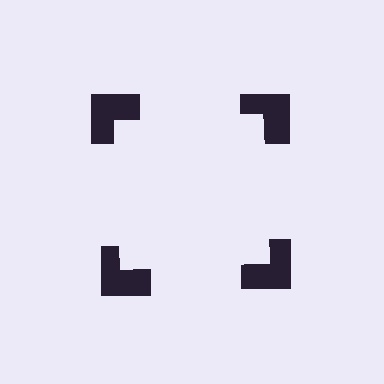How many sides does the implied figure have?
4 sides.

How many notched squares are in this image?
There are 4 — one at each vertex of the illusory square.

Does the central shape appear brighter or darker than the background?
It typically appears slightly brighter than the background, even though no actual brightness change is drawn.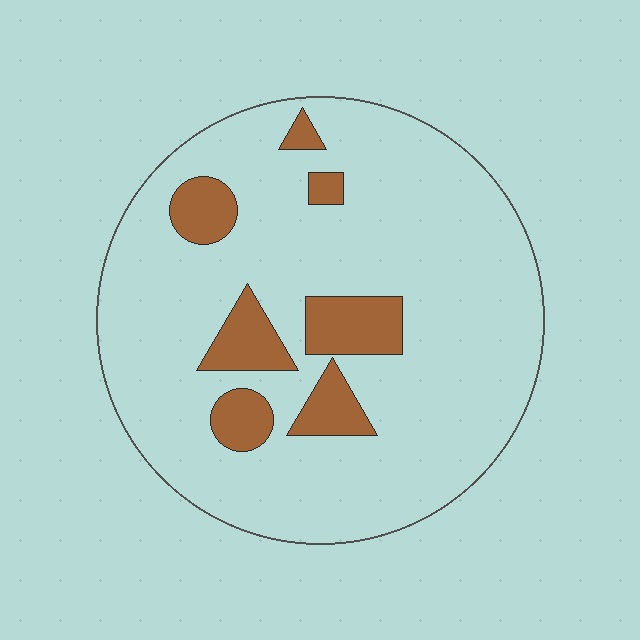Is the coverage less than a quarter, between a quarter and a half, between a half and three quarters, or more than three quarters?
Less than a quarter.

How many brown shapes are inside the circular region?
7.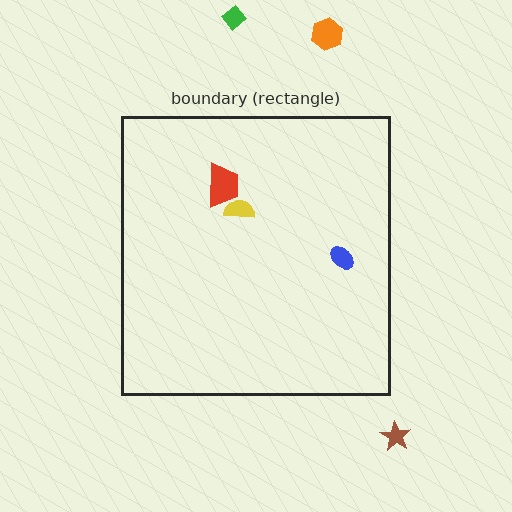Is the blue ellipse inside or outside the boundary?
Inside.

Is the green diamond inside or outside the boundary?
Outside.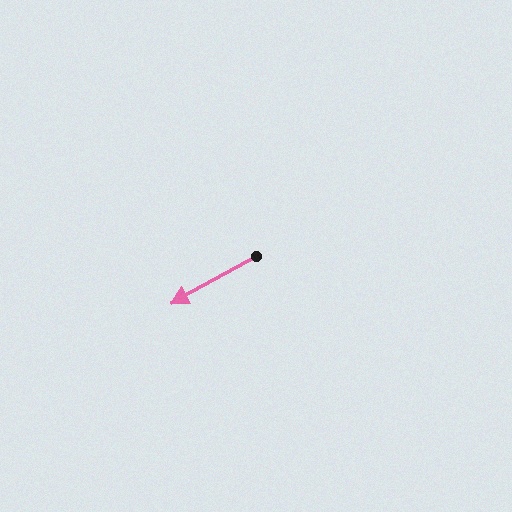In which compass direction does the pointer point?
Southwest.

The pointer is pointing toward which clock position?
Roughly 8 o'clock.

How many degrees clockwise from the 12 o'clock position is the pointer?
Approximately 241 degrees.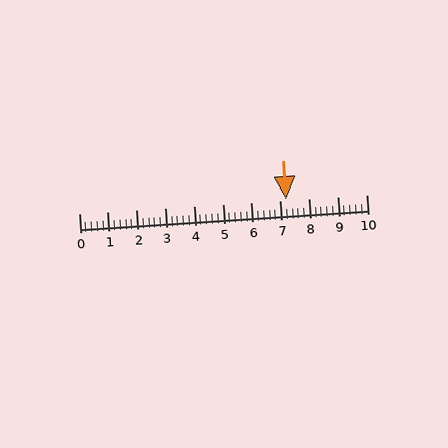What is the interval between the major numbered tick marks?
The major tick marks are spaced 1 units apart.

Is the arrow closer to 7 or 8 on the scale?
The arrow is closer to 7.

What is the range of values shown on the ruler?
The ruler shows values from 0 to 10.